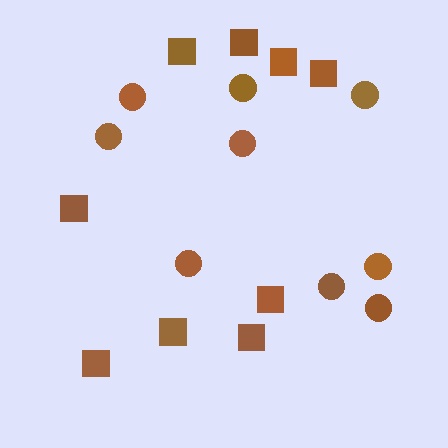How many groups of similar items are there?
There are 2 groups: one group of squares (9) and one group of circles (9).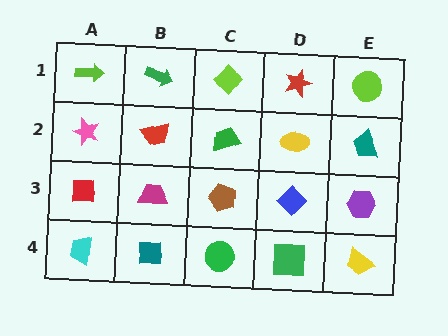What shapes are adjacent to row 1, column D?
A yellow ellipse (row 2, column D), a lime diamond (row 1, column C), a lime circle (row 1, column E).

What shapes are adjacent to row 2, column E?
A lime circle (row 1, column E), a purple hexagon (row 3, column E), a yellow ellipse (row 2, column D).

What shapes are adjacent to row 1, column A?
A pink star (row 2, column A), a green arrow (row 1, column B).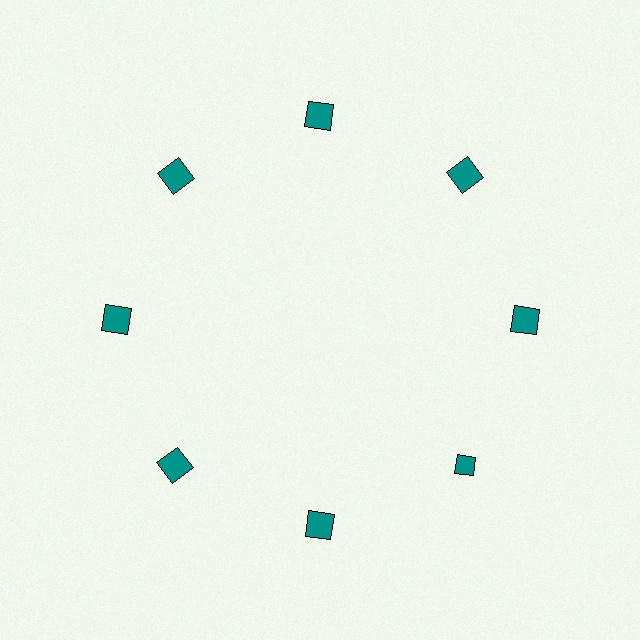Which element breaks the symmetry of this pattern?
The teal diamond at roughly the 4 o'clock position breaks the symmetry. All other shapes are teal squares.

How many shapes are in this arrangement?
There are 8 shapes arranged in a ring pattern.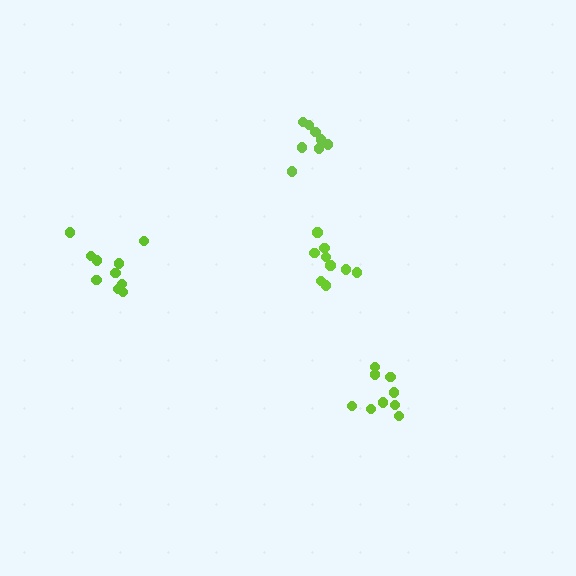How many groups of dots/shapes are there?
There are 4 groups.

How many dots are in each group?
Group 1: 9 dots, Group 2: 8 dots, Group 3: 10 dots, Group 4: 9 dots (36 total).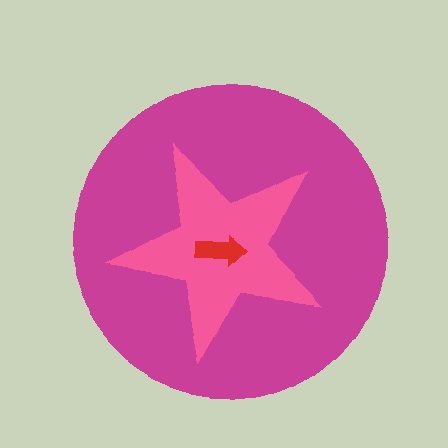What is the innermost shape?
The red arrow.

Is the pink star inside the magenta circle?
Yes.